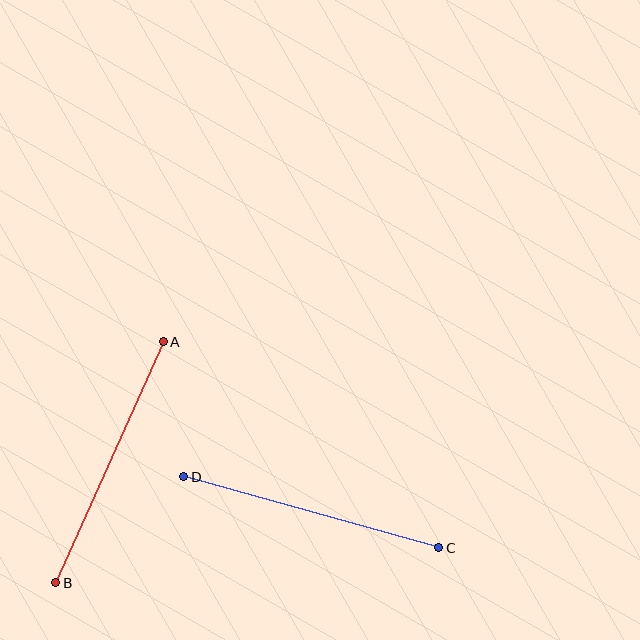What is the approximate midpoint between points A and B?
The midpoint is at approximately (109, 462) pixels.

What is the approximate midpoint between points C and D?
The midpoint is at approximately (311, 512) pixels.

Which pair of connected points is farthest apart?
Points C and D are farthest apart.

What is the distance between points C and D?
The distance is approximately 265 pixels.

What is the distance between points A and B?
The distance is approximately 264 pixels.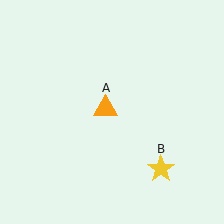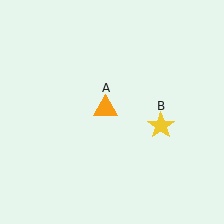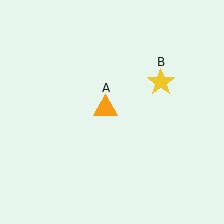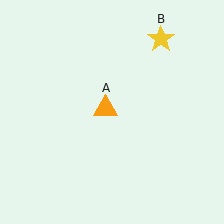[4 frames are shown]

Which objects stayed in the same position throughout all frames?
Orange triangle (object A) remained stationary.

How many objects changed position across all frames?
1 object changed position: yellow star (object B).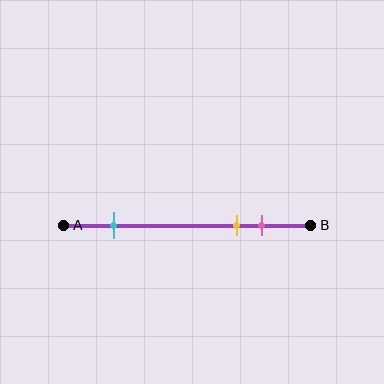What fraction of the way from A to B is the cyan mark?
The cyan mark is approximately 20% (0.2) of the way from A to B.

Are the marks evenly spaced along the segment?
No, the marks are not evenly spaced.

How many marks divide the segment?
There are 3 marks dividing the segment.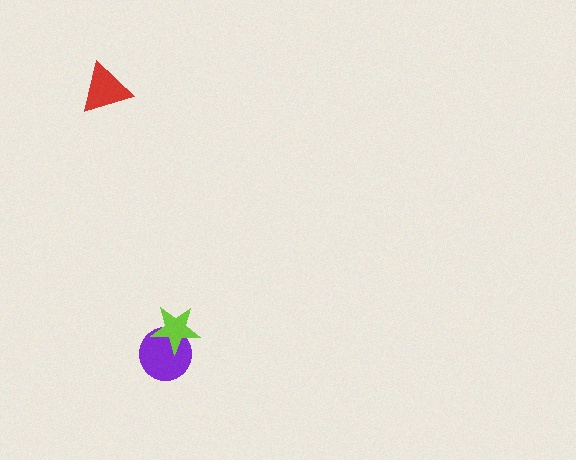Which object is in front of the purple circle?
The lime star is in front of the purple circle.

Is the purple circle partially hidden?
Yes, it is partially covered by another shape.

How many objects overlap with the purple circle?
1 object overlaps with the purple circle.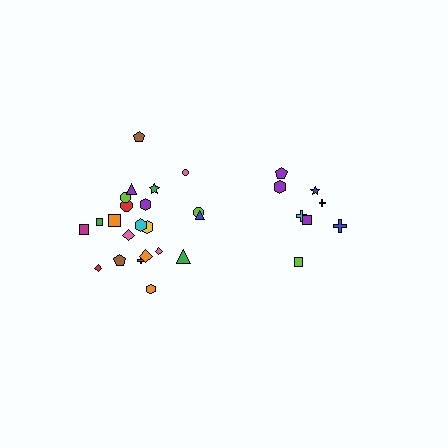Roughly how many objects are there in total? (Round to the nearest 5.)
Roughly 30 objects in total.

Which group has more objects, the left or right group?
The left group.